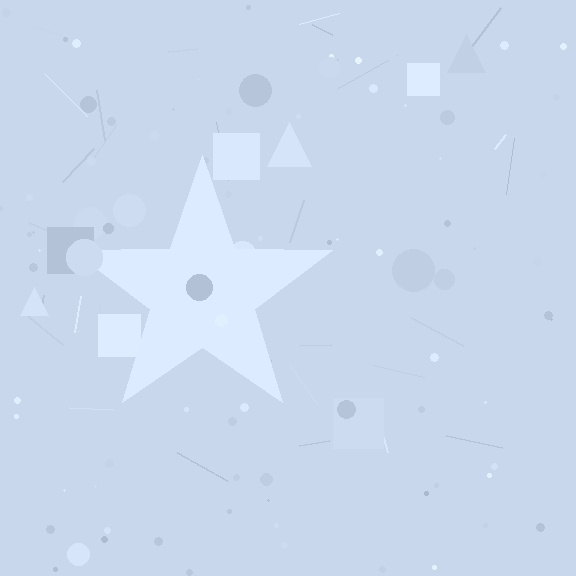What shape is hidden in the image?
A star is hidden in the image.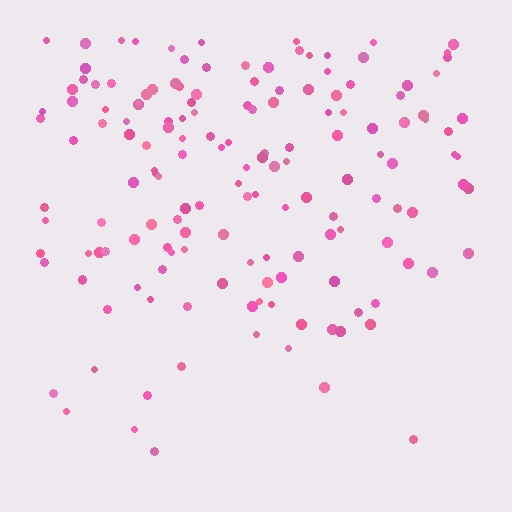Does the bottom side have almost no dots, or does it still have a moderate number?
Still a moderate number, just noticeably fewer than the top.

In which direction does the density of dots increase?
From bottom to top, with the top side densest.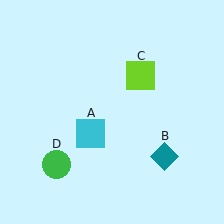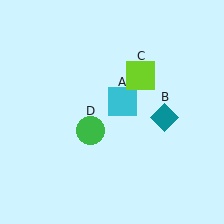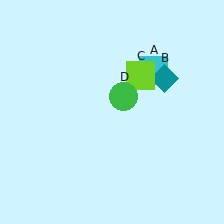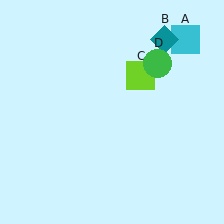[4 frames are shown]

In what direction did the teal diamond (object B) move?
The teal diamond (object B) moved up.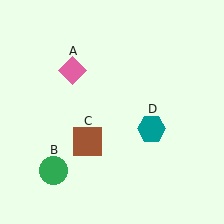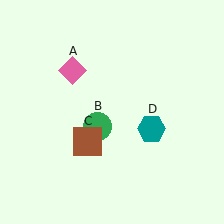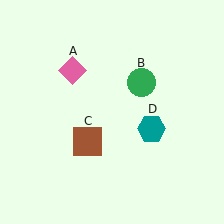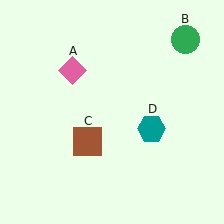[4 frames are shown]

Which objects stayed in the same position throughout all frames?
Pink diamond (object A) and brown square (object C) and teal hexagon (object D) remained stationary.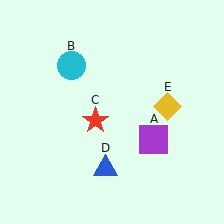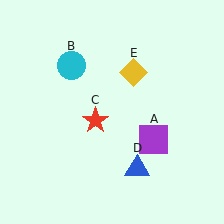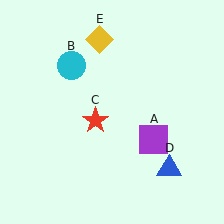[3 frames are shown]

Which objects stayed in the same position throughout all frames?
Purple square (object A) and cyan circle (object B) and red star (object C) remained stationary.